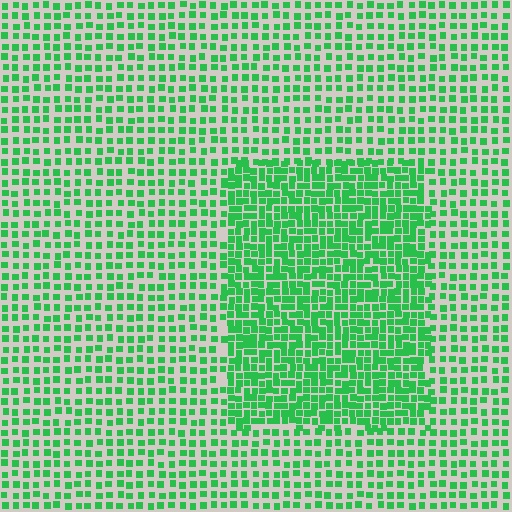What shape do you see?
I see a rectangle.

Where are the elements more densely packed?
The elements are more densely packed inside the rectangle boundary.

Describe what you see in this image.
The image contains small green elements arranged at two different densities. A rectangle-shaped region is visible where the elements are more densely packed than the surrounding area.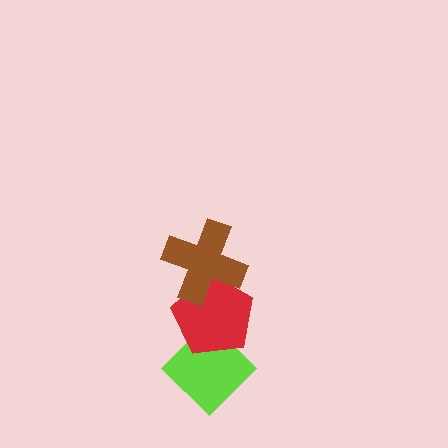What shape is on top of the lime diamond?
The red pentagon is on top of the lime diamond.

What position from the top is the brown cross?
The brown cross is 1st from the top.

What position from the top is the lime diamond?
The lime diamond is 3rd from the top.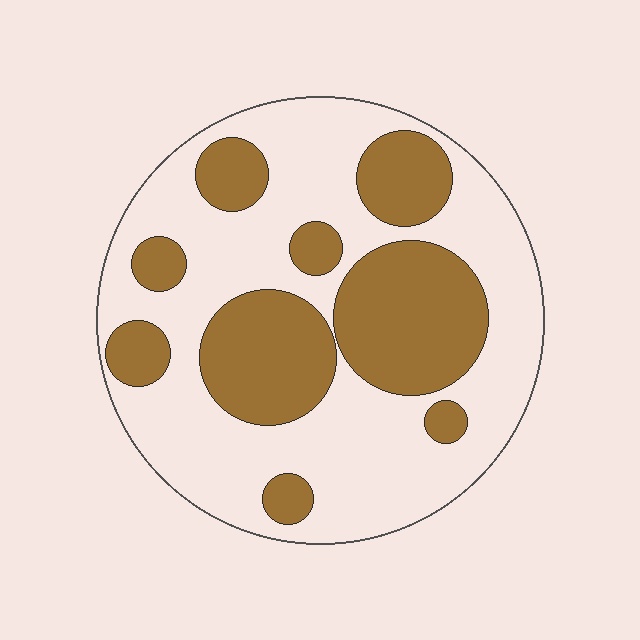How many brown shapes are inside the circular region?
9.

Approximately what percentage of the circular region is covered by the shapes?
Approximately 35%.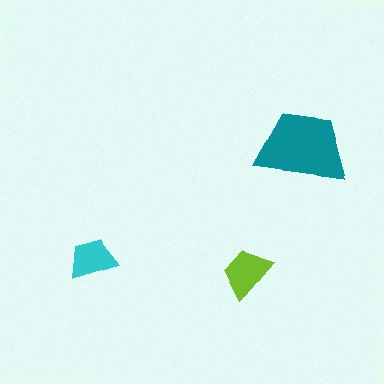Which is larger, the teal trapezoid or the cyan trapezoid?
The teal one.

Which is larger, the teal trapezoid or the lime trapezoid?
The teal one.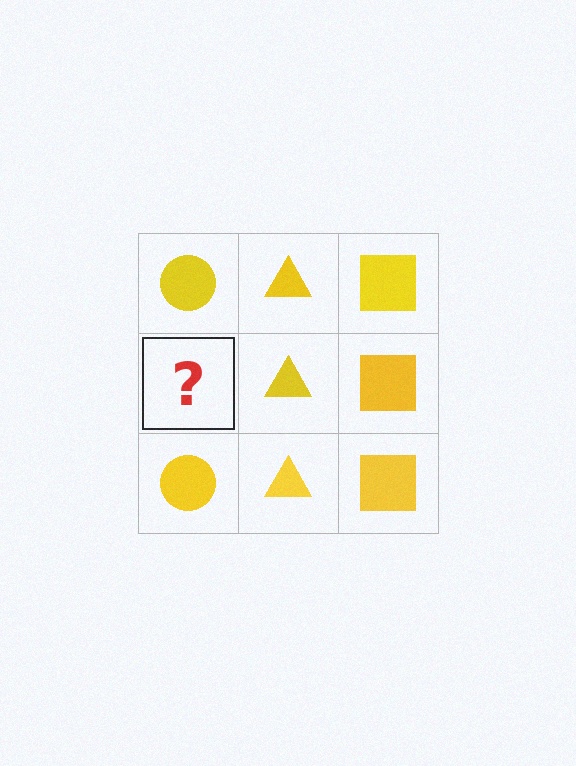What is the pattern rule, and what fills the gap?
The rule is that each column has a consistent shape. The gap should be filled with a yellow circle.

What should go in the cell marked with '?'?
The missing cell should contain a yellow circle.